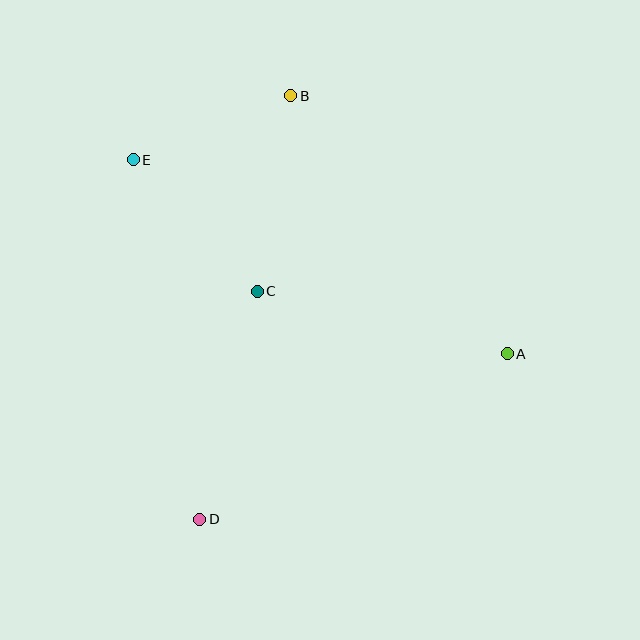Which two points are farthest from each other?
Points B and D are farthest from each other.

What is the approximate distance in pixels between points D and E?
The distance between D and E is approximately 366 pixels.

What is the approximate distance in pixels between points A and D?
The distance between A and D is approximately 349 pixels.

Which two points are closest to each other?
Points B and E are closest to each other.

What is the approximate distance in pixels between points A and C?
The distance between A and C is approximately 258 pixels.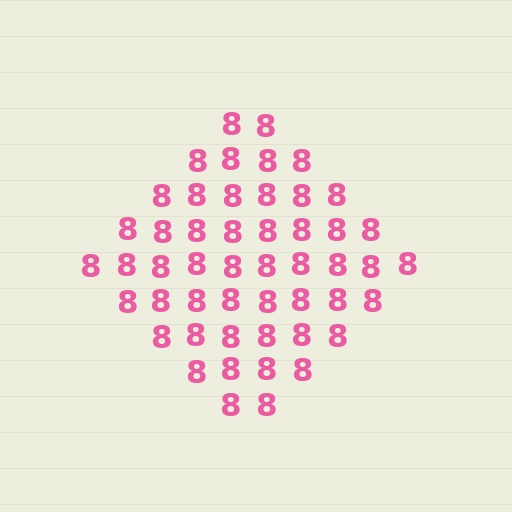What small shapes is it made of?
It is made of small digit 8's.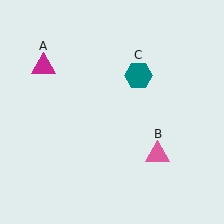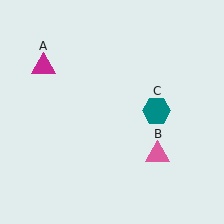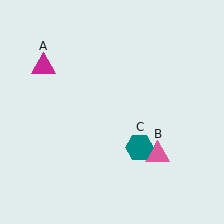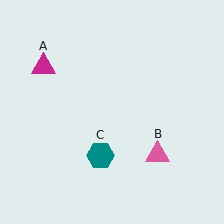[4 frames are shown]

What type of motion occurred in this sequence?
The teal hexagon (object C) rotated clockwise around the center of the scene.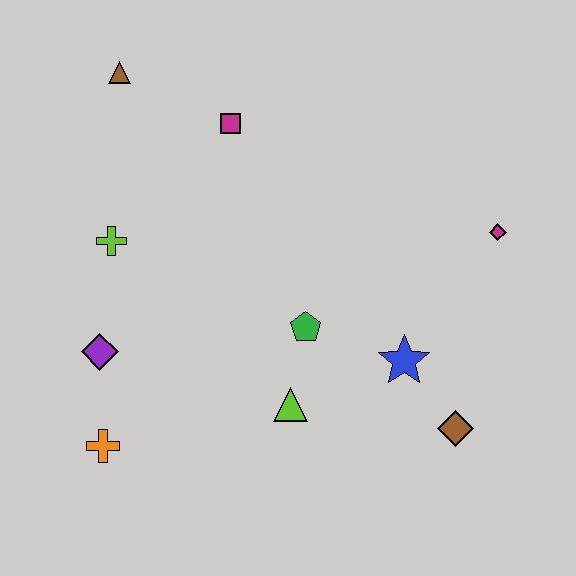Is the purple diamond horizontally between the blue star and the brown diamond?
No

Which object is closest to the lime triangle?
The green pentagon is closest to the lime triangle.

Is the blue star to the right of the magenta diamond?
No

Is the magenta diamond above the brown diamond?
Yes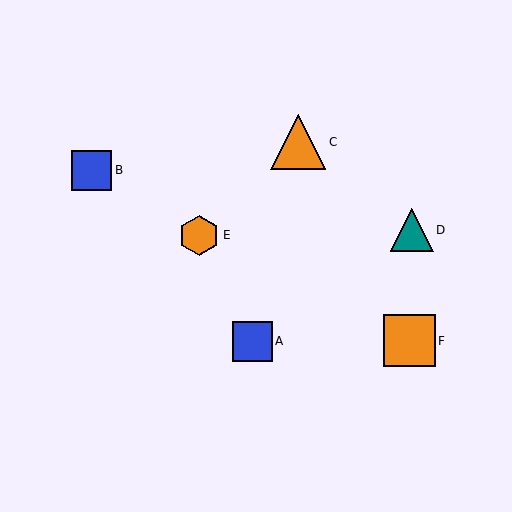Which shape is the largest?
The orange triangle (labeled C) is the largest.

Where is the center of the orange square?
The center of the orange square is at (409, 341).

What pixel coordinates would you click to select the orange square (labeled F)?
Click at (409, 341) to select the orange square F.